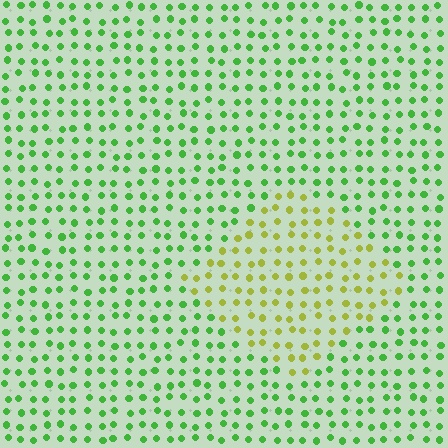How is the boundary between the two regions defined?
The boundary is defined purely by a slight shift in hue (about 46 degrees). Spacing, size, and orientation are identical on both sides.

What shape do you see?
I see a diamond.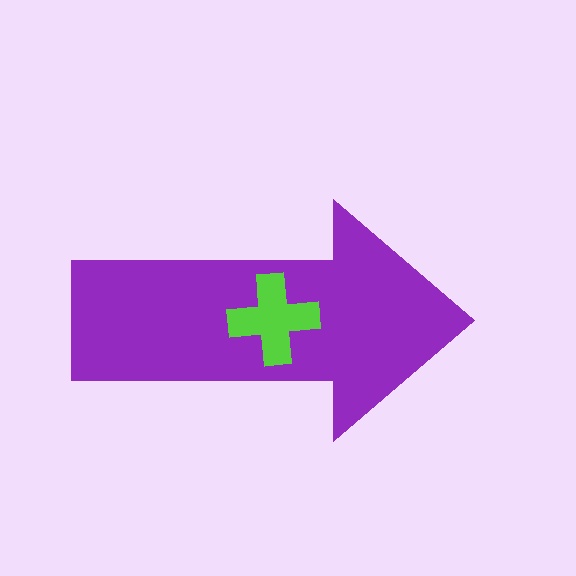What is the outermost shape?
The purple arrow.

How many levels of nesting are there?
2.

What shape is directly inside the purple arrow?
The lime cross.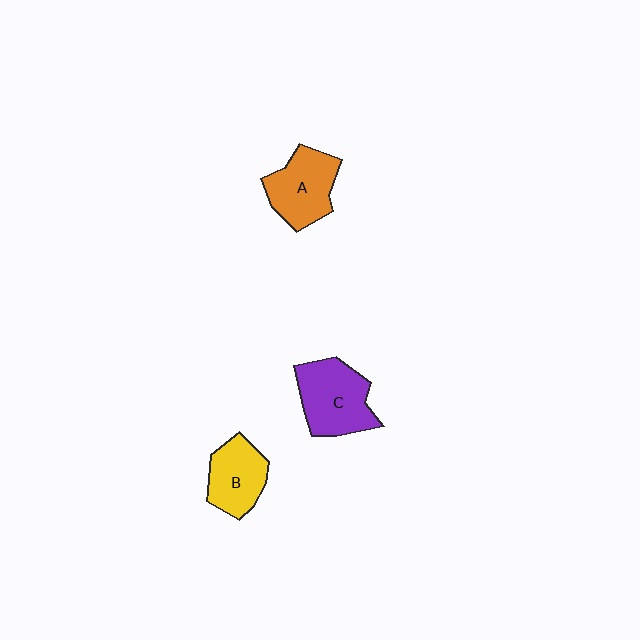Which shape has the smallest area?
Shape B (yellow).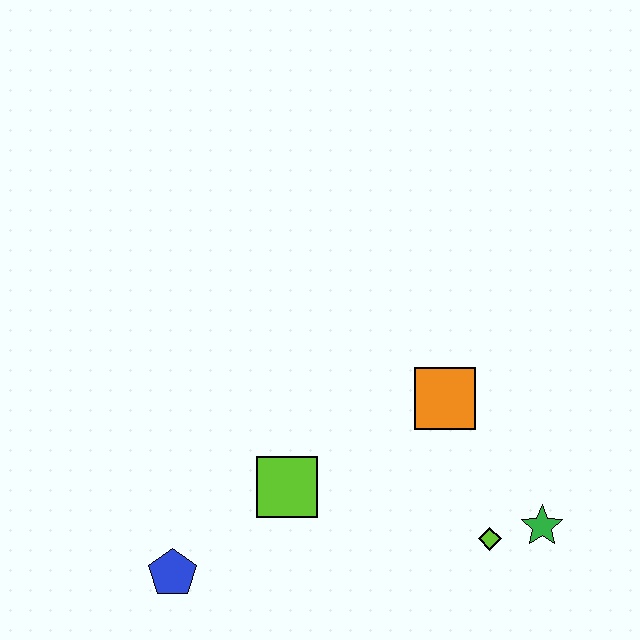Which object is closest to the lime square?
The blue pentagon is closest to the lime square.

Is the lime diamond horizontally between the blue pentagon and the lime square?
No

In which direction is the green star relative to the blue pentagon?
The green star is to the right of the blue pentagon.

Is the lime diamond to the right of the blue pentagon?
Yes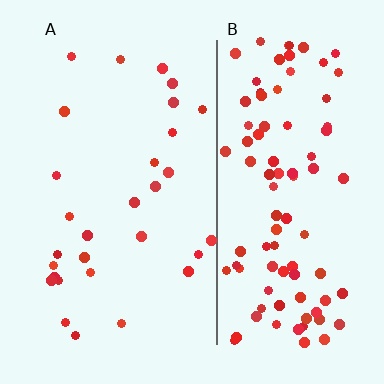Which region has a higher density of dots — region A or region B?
B (the right).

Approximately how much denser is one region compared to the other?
Approximately 3.3× — region B over region A.